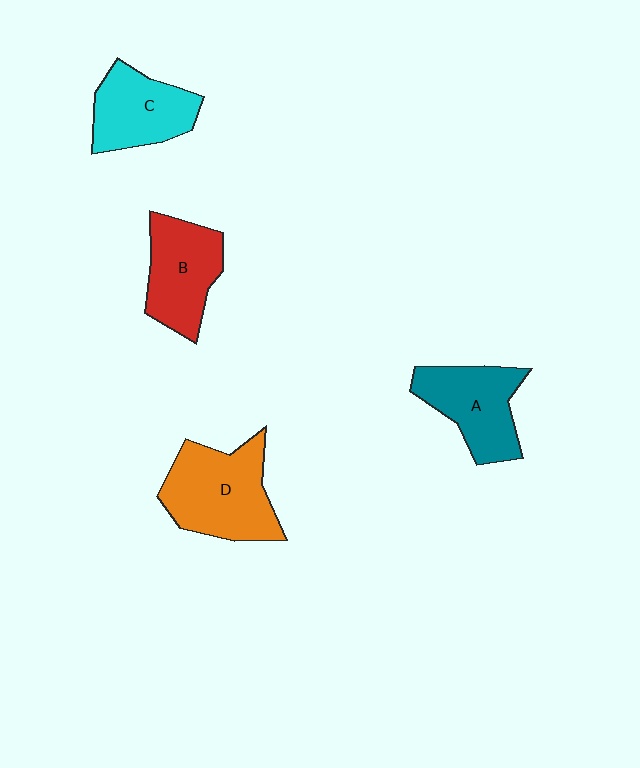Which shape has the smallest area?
Shape C (cyan).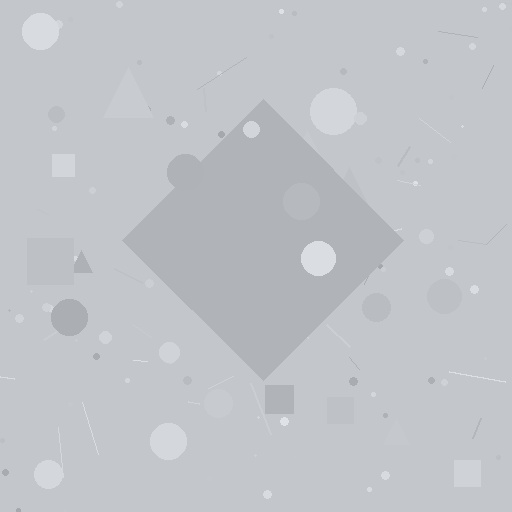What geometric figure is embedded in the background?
A diamond is embedded in the background.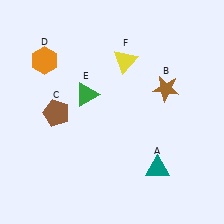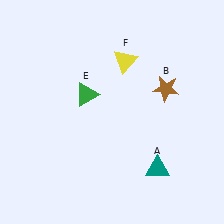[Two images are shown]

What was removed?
The orange hexagon (D), the brown pentagon (C) were removed in Image 2.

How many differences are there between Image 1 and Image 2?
There are 2 differences between the two images.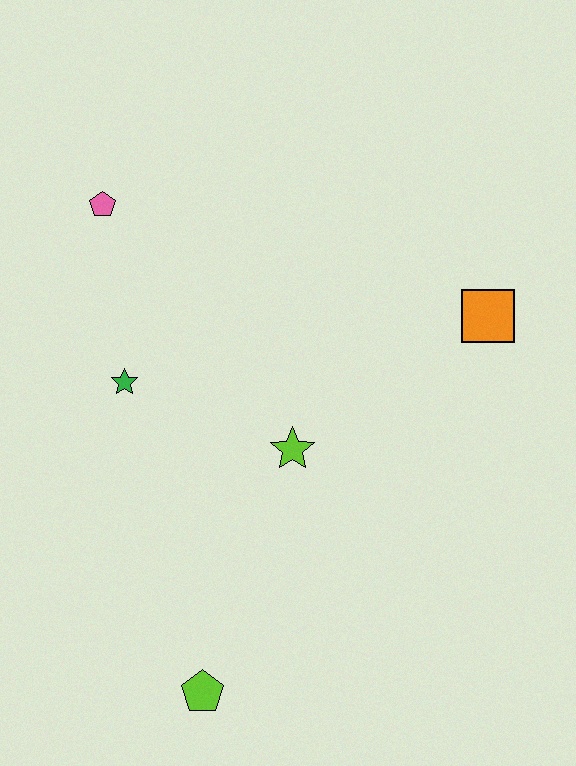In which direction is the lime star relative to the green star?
The lime star is to the right of the green star.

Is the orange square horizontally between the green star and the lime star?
No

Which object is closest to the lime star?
The green star is closest to the lime star.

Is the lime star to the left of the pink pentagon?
No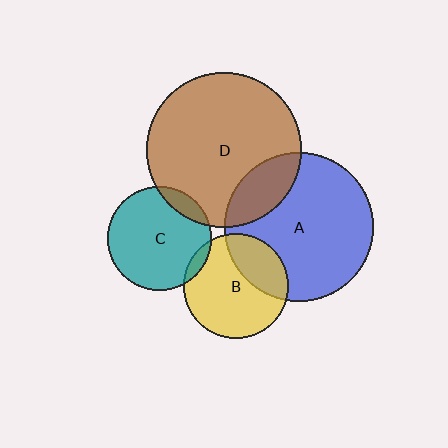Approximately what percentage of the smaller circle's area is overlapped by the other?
Approximately 20%.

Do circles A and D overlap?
Yes.